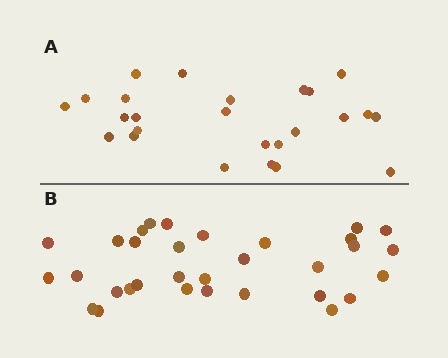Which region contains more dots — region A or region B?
Region B (the bottom region) has more dots.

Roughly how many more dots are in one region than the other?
Region B has roughly 8 or so more dots than region A.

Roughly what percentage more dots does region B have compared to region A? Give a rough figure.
About 30% more.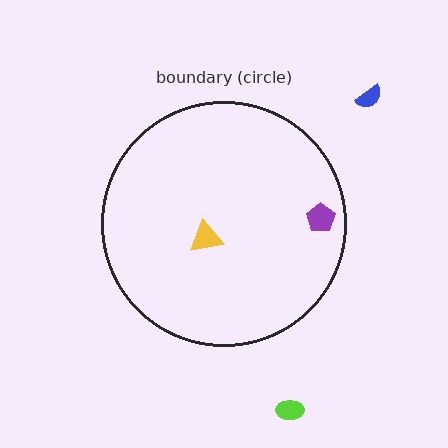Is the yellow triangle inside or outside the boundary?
Inside.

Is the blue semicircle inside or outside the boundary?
Outside.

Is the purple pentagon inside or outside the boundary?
Inside.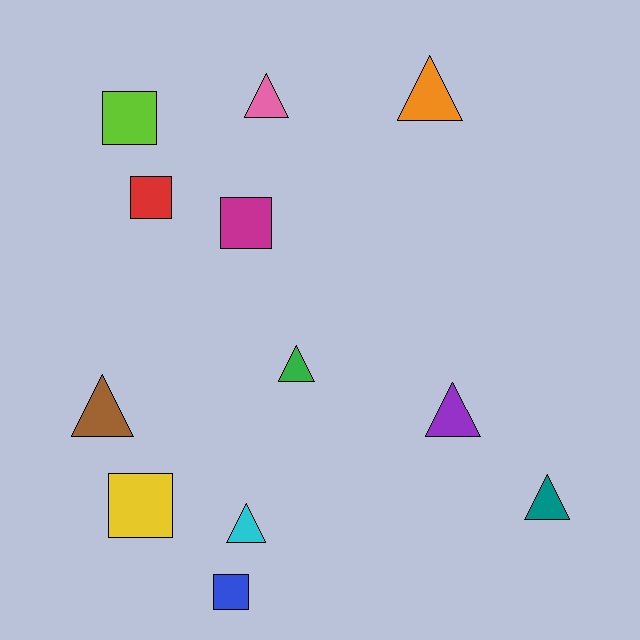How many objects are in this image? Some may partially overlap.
There are 12 objects.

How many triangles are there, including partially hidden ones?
There are 7 triangles.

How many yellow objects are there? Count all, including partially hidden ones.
There is 1 yellow object.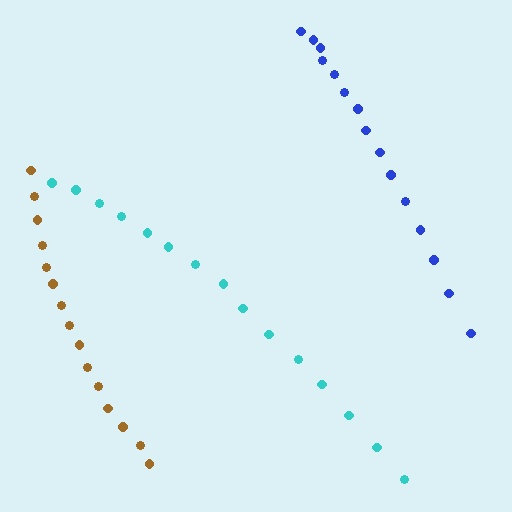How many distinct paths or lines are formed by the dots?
There are 3 distinct paths.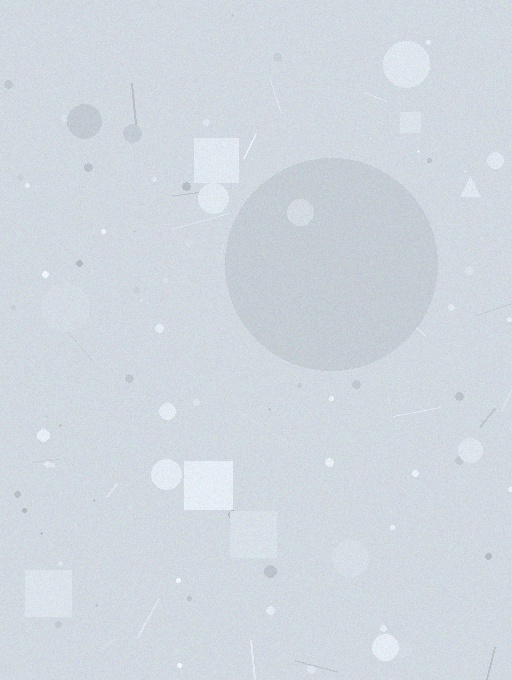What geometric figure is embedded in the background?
A circle is embedded in the background.